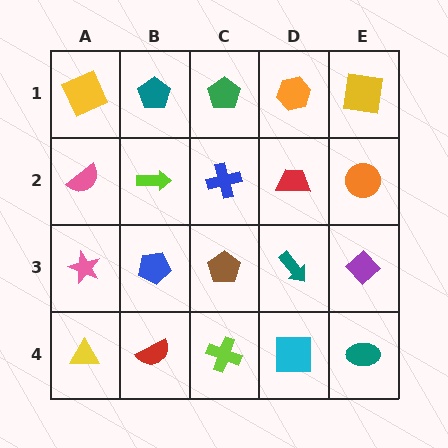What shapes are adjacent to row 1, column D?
A red trapezoid (row 2, column D), a green pentagon (row 1, column C), a yellow square (row 1, column E).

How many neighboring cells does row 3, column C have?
4.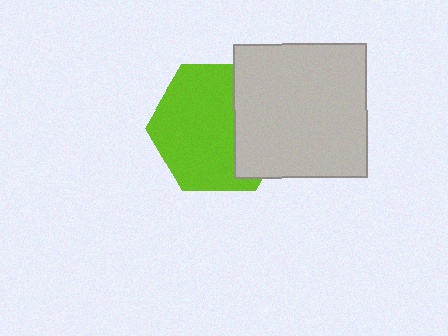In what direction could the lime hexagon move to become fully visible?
The lime hexagon could move left. That would shift it out from behind the light gray square entirely.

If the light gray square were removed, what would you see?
You would see the complete lime hexagon.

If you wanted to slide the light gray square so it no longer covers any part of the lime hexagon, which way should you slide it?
Slide it right — that is the most direct way to separate the two shapes.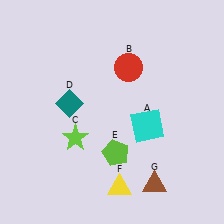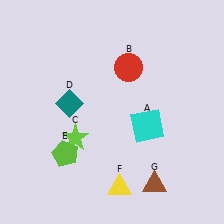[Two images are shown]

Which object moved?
The lime pentagon (E) moved left.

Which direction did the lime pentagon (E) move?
The lime pentagon (E) moved left.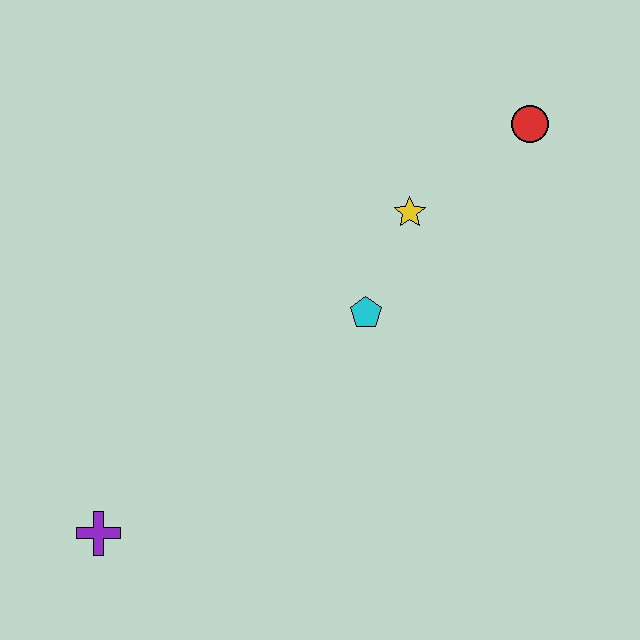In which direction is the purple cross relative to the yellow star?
The purple cross is below the yellow star.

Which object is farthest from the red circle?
The purple cross is farthest from the red circle.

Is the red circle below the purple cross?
No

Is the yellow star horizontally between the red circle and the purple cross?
Yes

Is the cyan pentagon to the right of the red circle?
No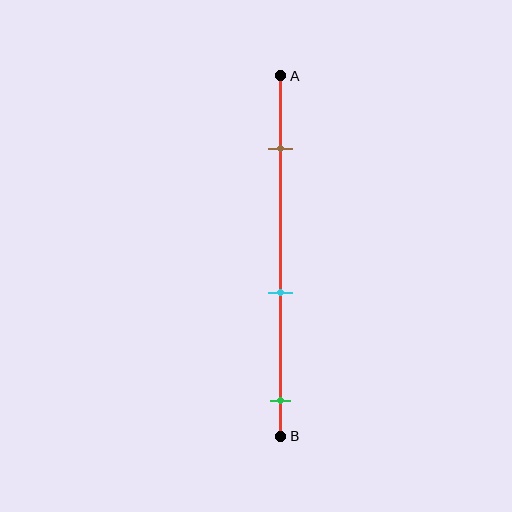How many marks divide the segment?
There are 3 marks dividing the segment.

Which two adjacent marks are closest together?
The cyan and green marks are the closest adjacent pair.